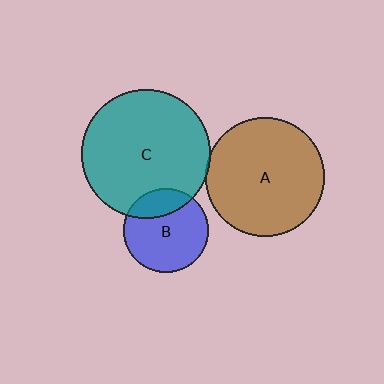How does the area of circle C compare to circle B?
Approximately 2.3 times.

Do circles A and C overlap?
Yes.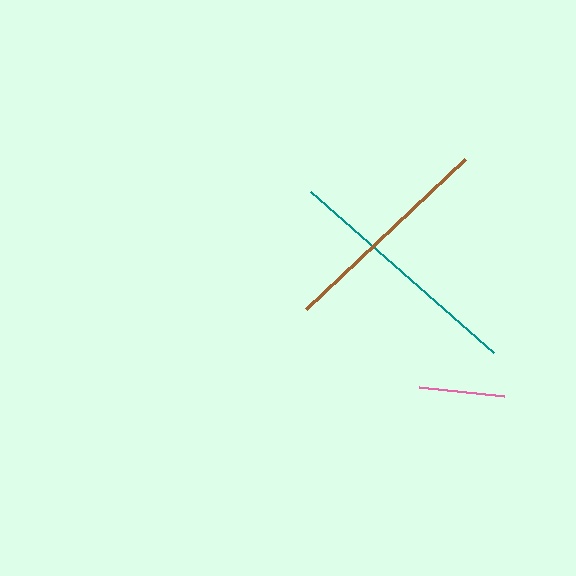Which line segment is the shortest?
The pink line is the shortest at approximately 86 pixels.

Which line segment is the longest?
The teal line is the longest at approximately 244 pixels.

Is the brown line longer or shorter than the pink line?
The brown line is longer than the pink line.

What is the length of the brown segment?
The brown segment is approximately 218 pixels long.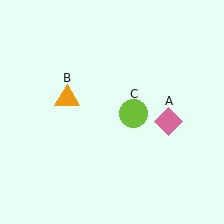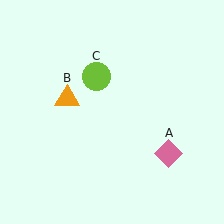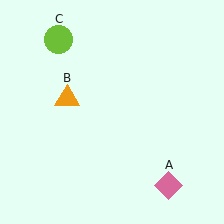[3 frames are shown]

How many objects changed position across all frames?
2 objects changed position: pink diamond (object A), lime circle (object C).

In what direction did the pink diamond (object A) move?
The pink diamond (object A) moved down.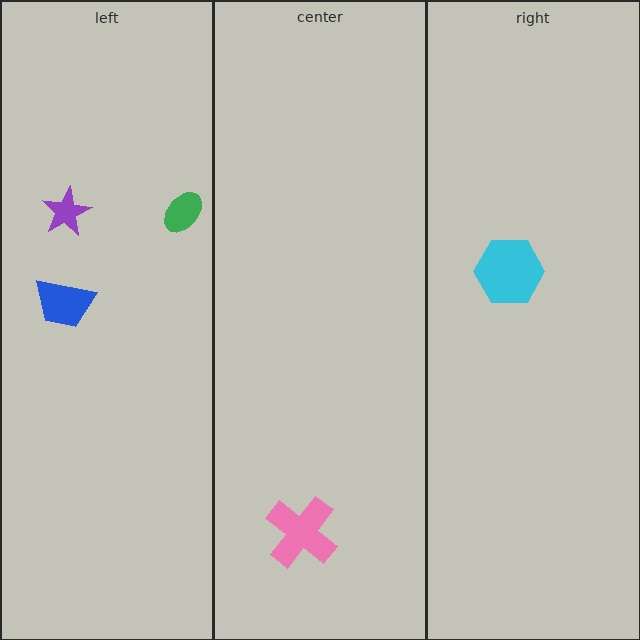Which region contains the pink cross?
The center region.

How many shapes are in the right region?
1.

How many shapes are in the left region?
3.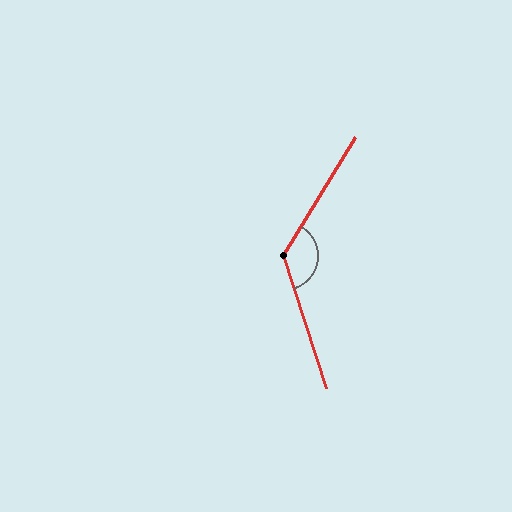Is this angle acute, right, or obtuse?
It is obtuse.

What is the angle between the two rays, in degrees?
Approximately 130 degrees.